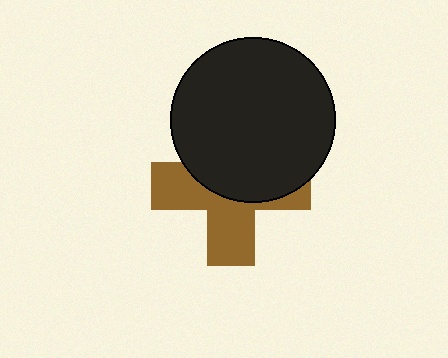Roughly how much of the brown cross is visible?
About half of it is visible (roughly 48%).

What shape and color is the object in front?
The object in front is a black circle.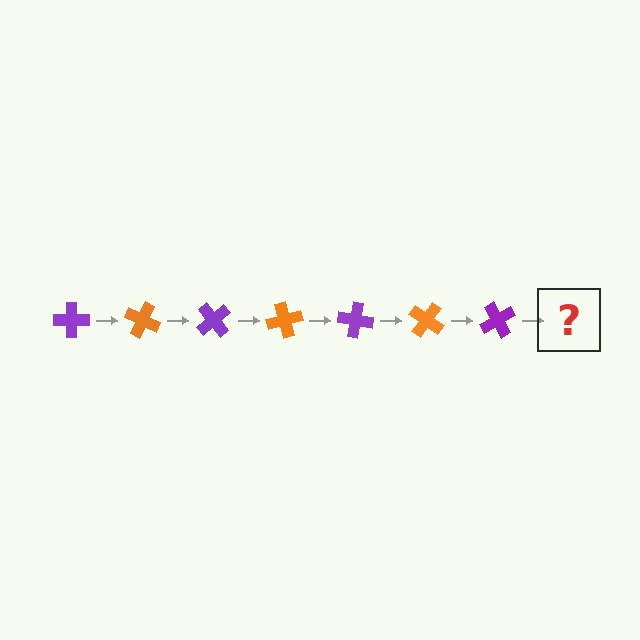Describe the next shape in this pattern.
It should be an orange cross, rotated 175 degrees from the start.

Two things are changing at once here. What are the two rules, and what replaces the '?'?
The two rules are that it rotates 25 degrees each step and the color cycles through purple and orange. The '?' should be an orange cross, rotated 175 degrees from the start.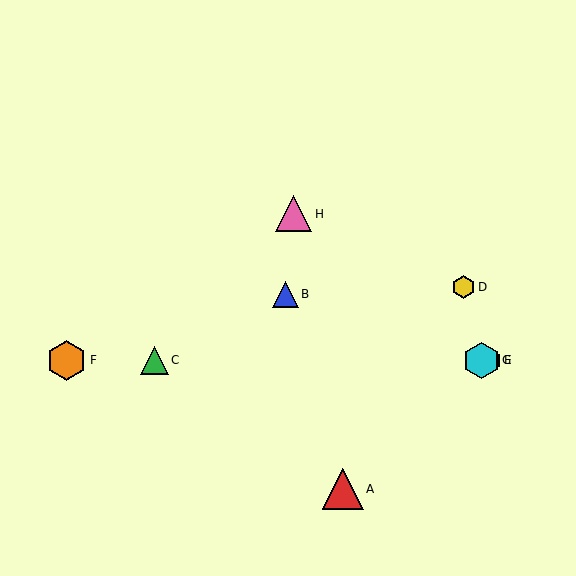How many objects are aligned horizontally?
4 objects (C, E, F, G) are aligned horizontally.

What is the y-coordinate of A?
Object A is at y≈489.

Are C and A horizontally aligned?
No, C is at y≈360 and A is at y≈489.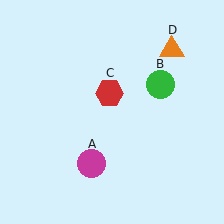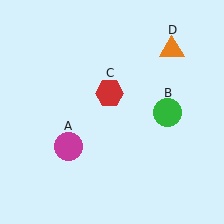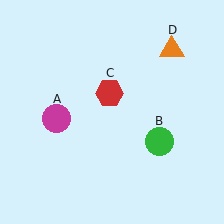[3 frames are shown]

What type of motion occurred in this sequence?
The magenta circle (object A), green circle (object B) rotated clockwise around the center of the scene.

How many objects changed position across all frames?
2 objects changed position: magenta circle (object A), green circle (object B).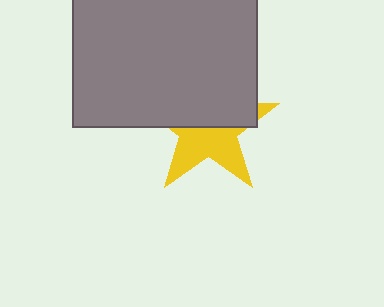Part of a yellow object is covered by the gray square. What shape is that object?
It is a star.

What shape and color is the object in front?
The object in front is a gray square.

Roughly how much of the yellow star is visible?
About half of it is visible (roughly 48%).